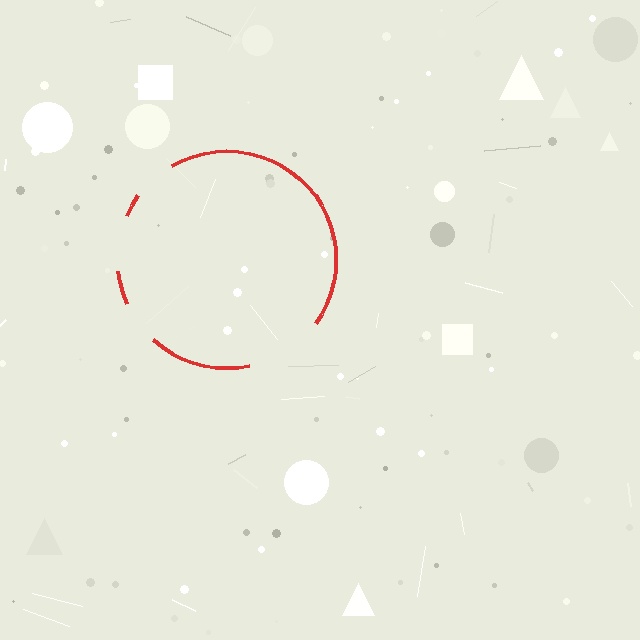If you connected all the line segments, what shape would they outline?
They would outline a circle.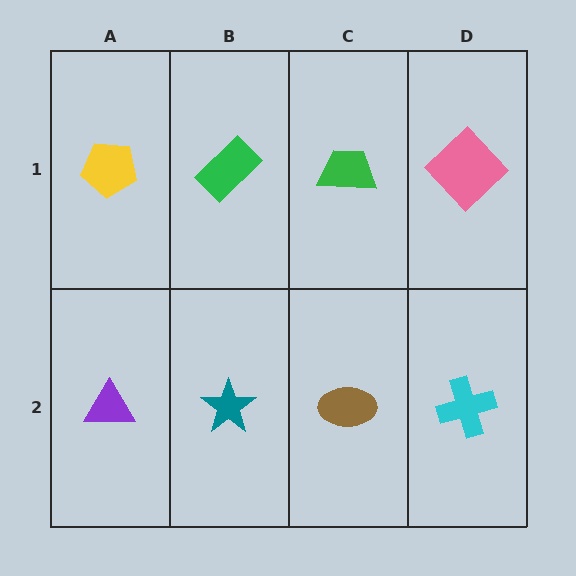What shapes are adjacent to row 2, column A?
A yellow pentagon (row 1, column A), a teal star (row 2, column B).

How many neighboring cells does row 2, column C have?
3.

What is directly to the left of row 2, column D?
A brown ellipse.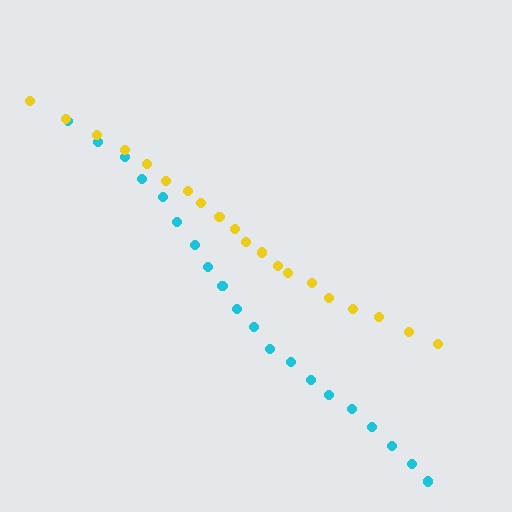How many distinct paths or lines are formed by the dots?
There are 2 distinct paths.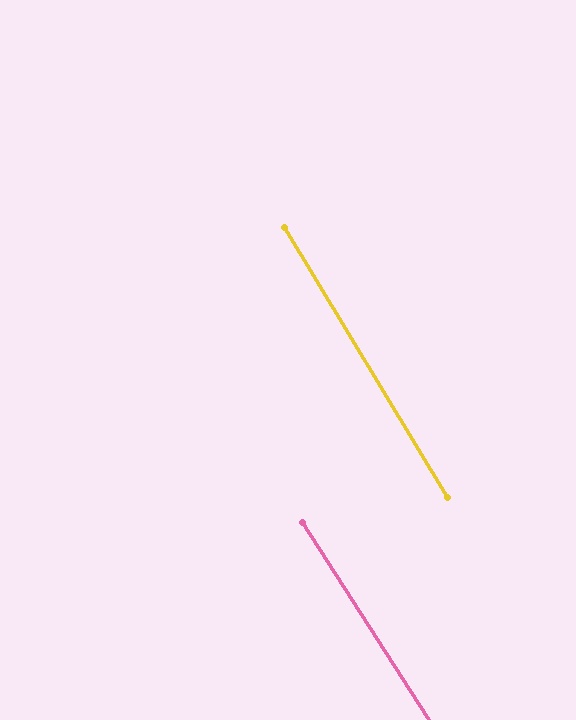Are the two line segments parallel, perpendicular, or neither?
Parallel — their directions differ by only 1.5°.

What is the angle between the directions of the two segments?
Approximately 1 degree.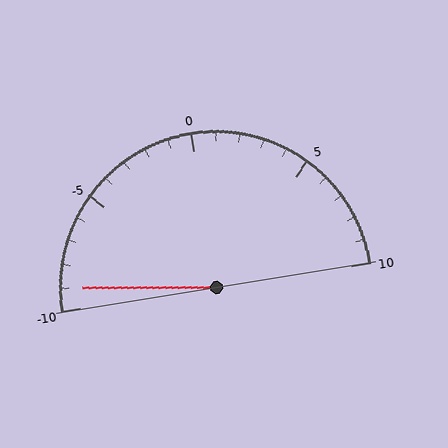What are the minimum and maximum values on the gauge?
The gauge ranges from -10 to 10.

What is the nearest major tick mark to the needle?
The nearest major tick mark is -10.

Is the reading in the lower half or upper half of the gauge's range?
The reading is in the lower half of the range (-10 to 10).